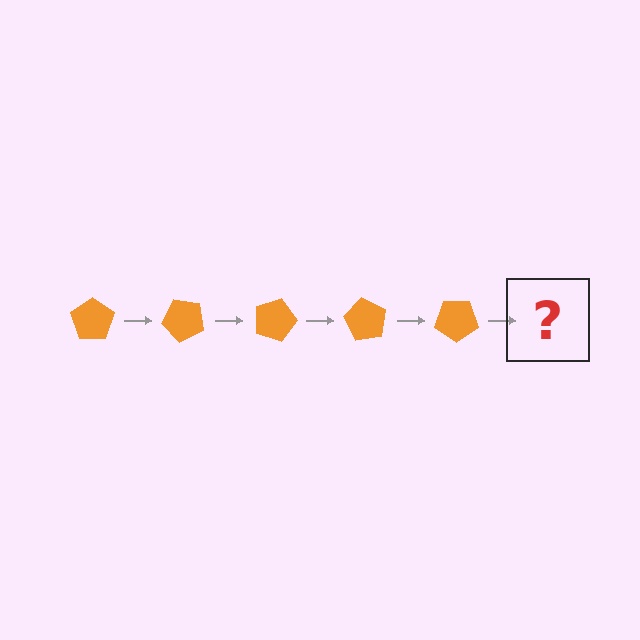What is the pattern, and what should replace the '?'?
The pattern is that the pentagon rotates 45 degrees each step. The '?' should be an orange pentagon rotated 225 degrees.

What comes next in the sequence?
The next element should be an orange pentagon rotated 225 degrees.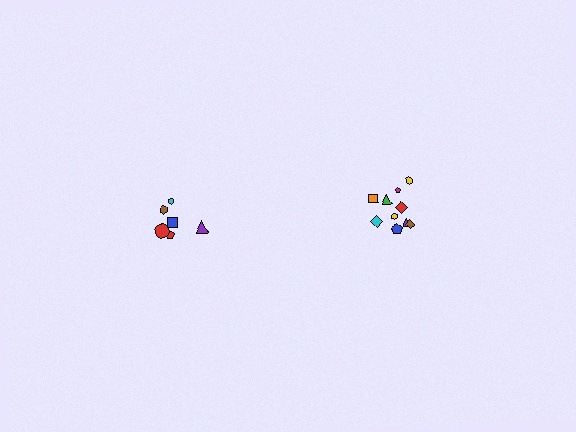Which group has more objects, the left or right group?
The right group.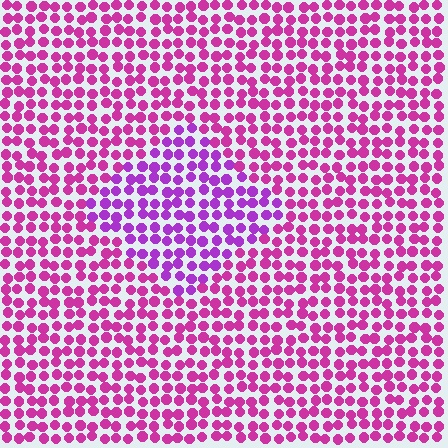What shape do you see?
I see a diamond.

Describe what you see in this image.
The image is filled with small magenta elements in a uniform arrangement. A diamond-shaped region is visible where the elements are tinted to a slightly different hue, forming a subtle color boundary.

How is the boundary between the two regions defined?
The boundary is defined purely by a slight shift in hue (about 30 degrees). Spacing, size, and orientation are identical on both sides.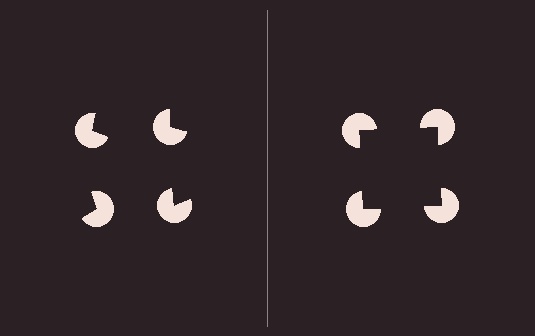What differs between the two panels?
The pac-man discs are positioned identically on both sides; only the wedge orientations differ. On the right they align to a square; on the left they are misaligned.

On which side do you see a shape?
An illusory square appears on the right side. On the left side the wedge cuts are rotated, so no coherent shape forms.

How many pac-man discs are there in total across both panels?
8 — 4 on each side.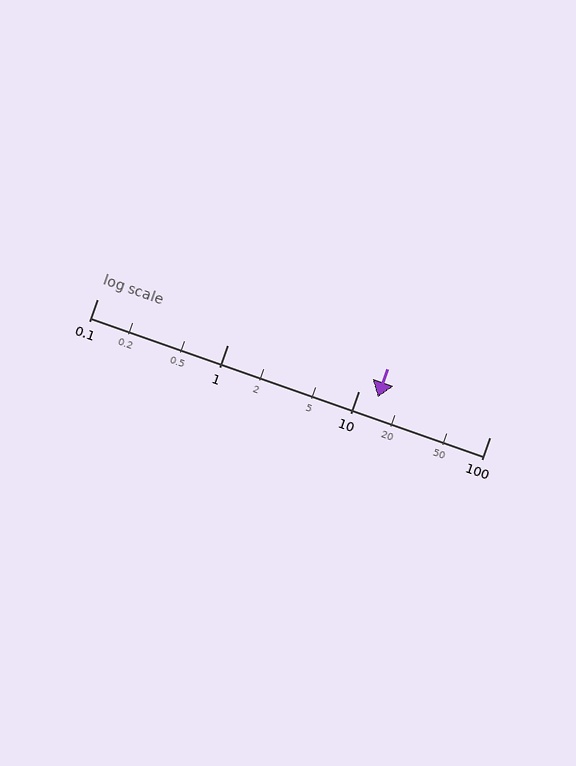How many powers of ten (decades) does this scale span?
The scale spans 3 decades, from 0.1 to 100.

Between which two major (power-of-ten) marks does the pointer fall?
The pointer is between 10 and 100.